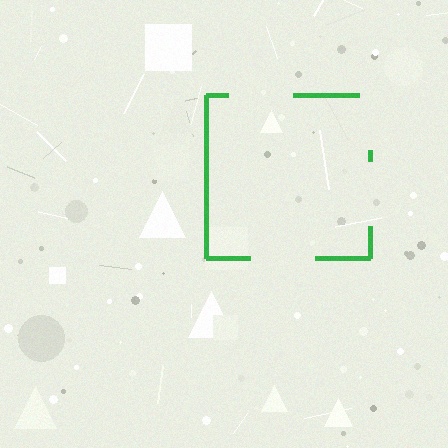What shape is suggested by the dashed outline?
The dashed outline suggests a square.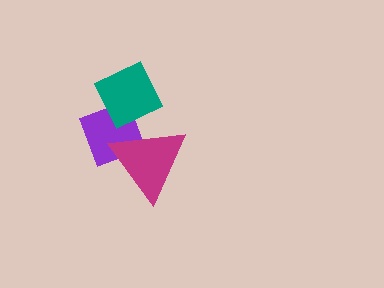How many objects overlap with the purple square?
2 objects overlap with the purple square.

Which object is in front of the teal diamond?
The magenta triangle is in front of the teal diamond.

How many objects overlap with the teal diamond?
2 objects overlap with the teal diamond.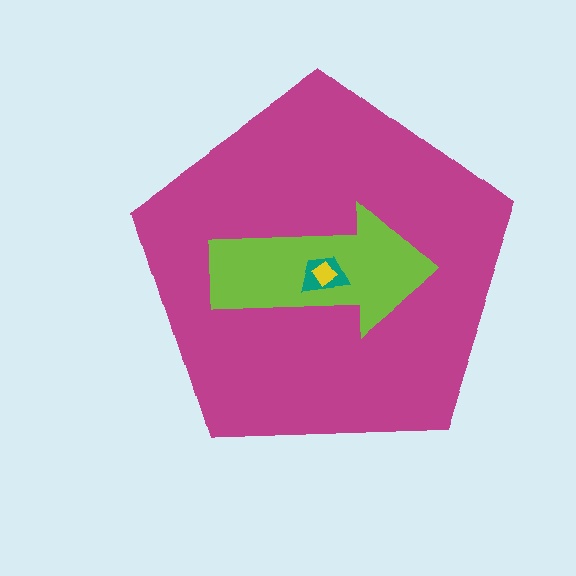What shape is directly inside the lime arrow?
The teal trapezoid.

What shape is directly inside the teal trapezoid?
The yellow diamond.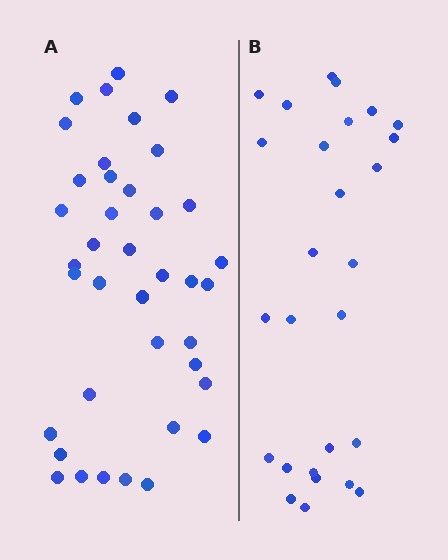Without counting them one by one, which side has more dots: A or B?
Region A (the left region) has more dots.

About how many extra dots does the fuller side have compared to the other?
Region A has roughly 12 or so more dots than region B.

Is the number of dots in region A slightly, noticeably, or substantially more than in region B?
Region A has noticeably more, but not dramatically so. The ratio is roughly 1.4 to 1.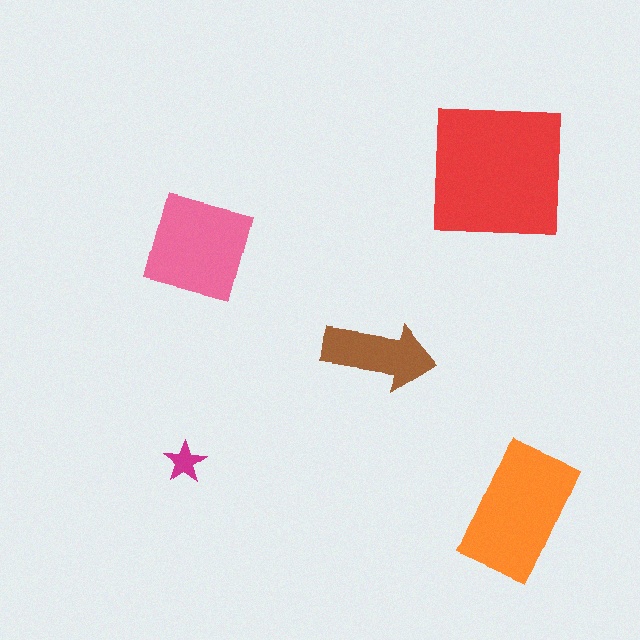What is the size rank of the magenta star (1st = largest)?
5th.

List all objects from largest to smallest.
The red square, the orange rectangle, the pink square, the brown arrow, the magenta star.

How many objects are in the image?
There are 5 objects in the image.